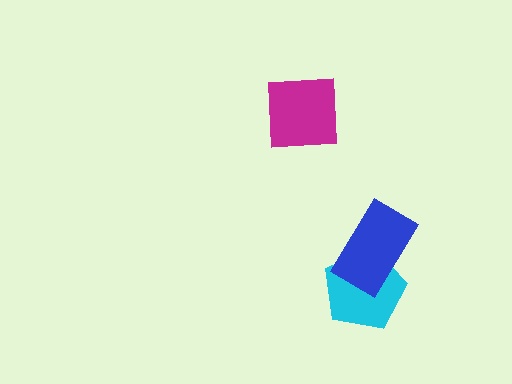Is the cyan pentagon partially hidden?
Yes, it is partially covered by another shape.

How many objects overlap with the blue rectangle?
1 object overlaps with the blue rectangle.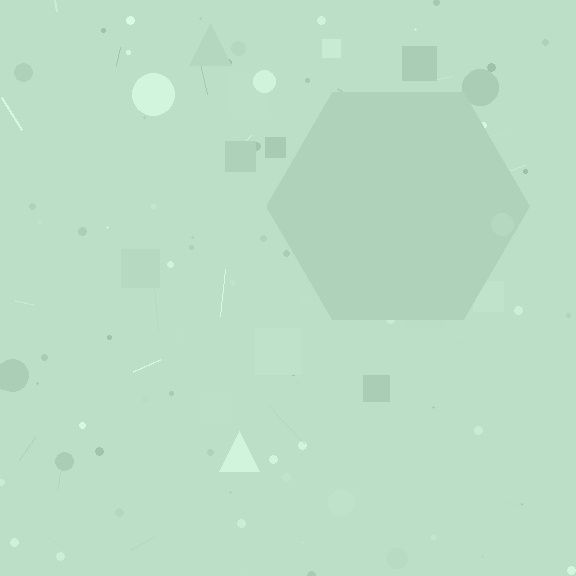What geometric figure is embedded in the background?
A hexagon is embedded in the background.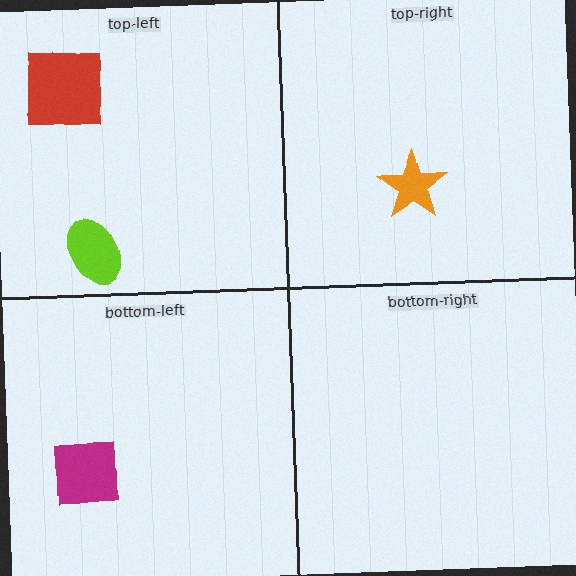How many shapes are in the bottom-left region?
1.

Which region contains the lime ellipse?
The top-left region.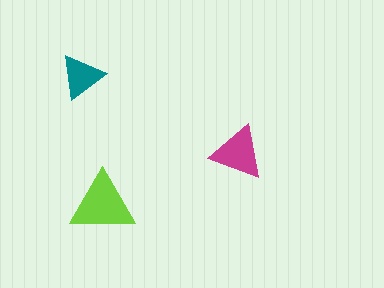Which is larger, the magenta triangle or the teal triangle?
The magenta one.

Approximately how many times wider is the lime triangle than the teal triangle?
About 1.5 times wider.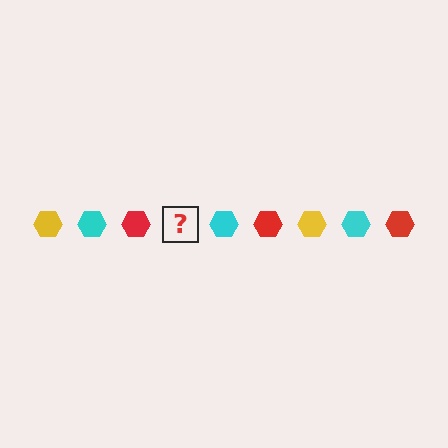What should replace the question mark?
The question mark should be replaced with a yellow hexagon.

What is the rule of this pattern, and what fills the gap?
The rule is that the pattern cycles through yellow, cyan, red hexagons. The gap should be filled with a yellow hexagon.